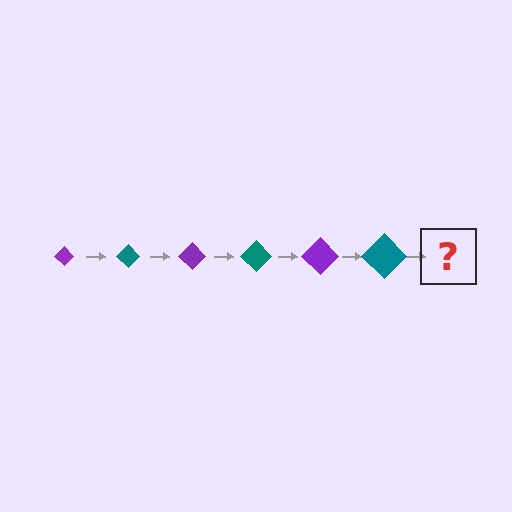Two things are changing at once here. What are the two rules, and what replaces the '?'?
The two rules are that the diamond grows larger each step and the color cycles through purple and teal. The '?' should be a purple diamond, larger than the previous one.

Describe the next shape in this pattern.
It should be a purple diamond, larger than the previous one.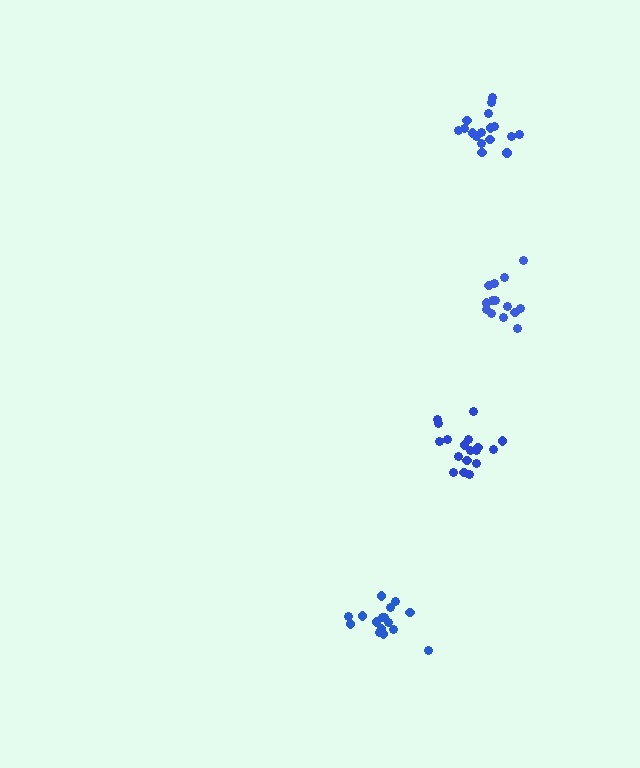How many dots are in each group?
Group 1: 18 dots, Group 2: 17 dots, Group 3: 14 dots, Group 4: 17 dots (66 total).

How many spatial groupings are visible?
There are 4 spatial groupings.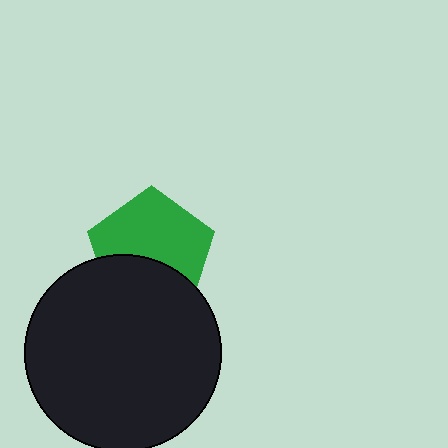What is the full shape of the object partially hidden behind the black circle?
The partially hidden object is a green pentagon.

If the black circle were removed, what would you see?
You would see the complete green pentagon.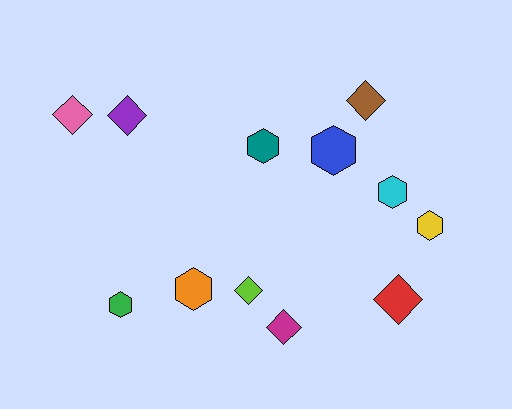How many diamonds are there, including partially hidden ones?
There are 6 diamonds.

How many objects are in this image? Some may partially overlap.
There are 12 objects.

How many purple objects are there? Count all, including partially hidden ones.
There is 1 purple object.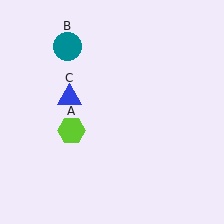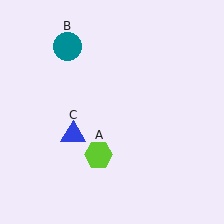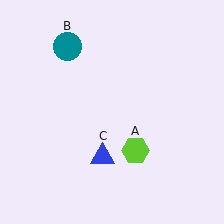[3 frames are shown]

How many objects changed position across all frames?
2 objects changed position: lime hexagon (object A), blue triangle (object C).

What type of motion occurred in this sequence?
The lime hexagon (object A), blue triangle (object C) rotated counterclockwise around the center of the scene.